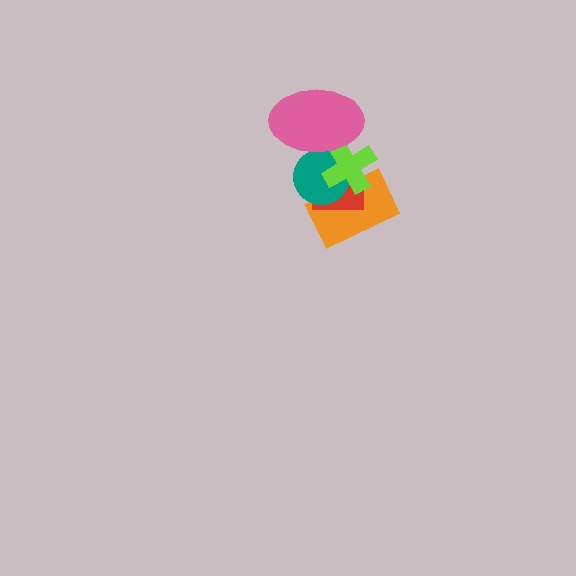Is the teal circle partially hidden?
Yes, it is partially covered by another shape.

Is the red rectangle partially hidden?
Yes, it is partially covered by another shape.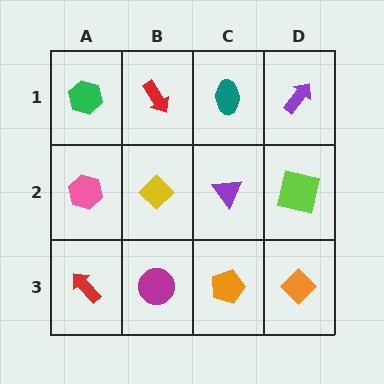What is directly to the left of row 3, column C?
A magenta circle.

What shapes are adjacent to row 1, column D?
A lime square (row 2, column D), a teal ellipse (row 1, column C).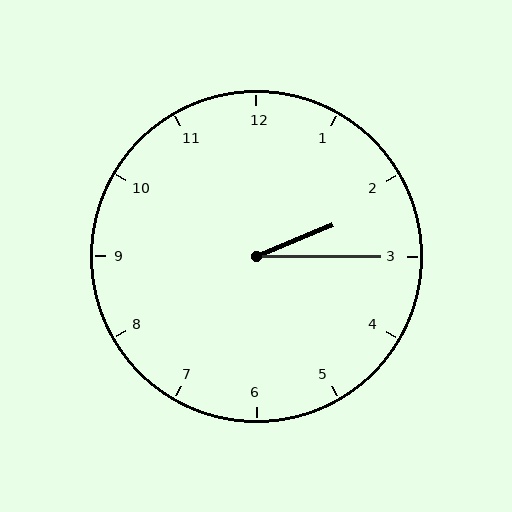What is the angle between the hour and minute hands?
Approximately 22 degrees.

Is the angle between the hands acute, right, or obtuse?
It is acute.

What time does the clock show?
2:15.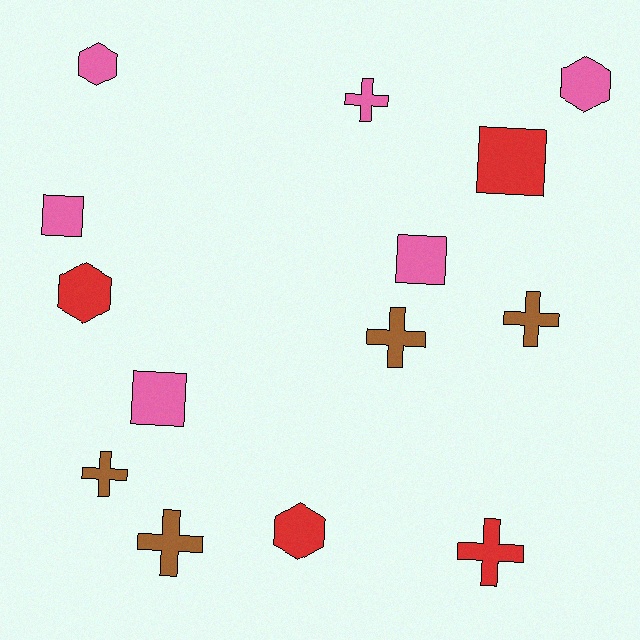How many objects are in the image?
There are 14 objects.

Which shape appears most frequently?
Cross, with 6 objects.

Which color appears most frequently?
Pink, with 6 objects.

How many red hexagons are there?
There are 2 red hexagons.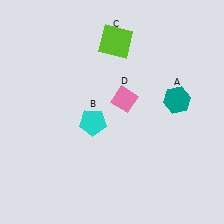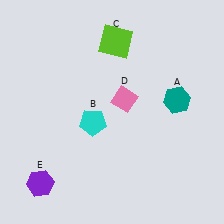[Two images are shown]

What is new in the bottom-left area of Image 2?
A purple hexagon (E) was added in the bottom-left area of Image 2.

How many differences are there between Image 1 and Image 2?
There is 1 difference between the two images.